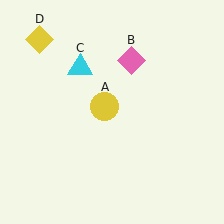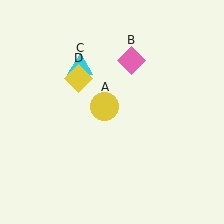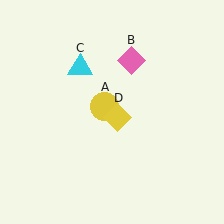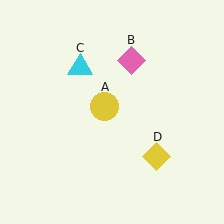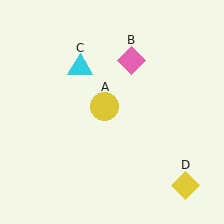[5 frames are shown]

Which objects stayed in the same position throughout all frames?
Yellow circle (object A) and pink diamond (object B) and cyan triangle (object C) remained stationary.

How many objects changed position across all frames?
1 object changed position: yellow diamond (object D).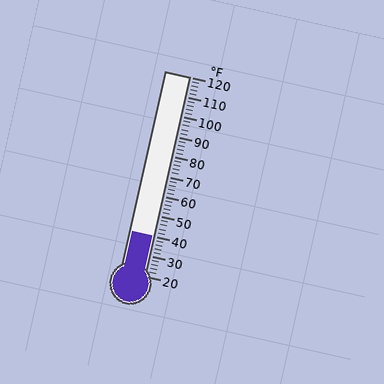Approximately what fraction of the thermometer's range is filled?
The thermometer is filled to approximately 20% of its range.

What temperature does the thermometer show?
The thermometer shows approximately 40°F.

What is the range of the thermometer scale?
The thermometer scale ranges from 20°F to 120°F.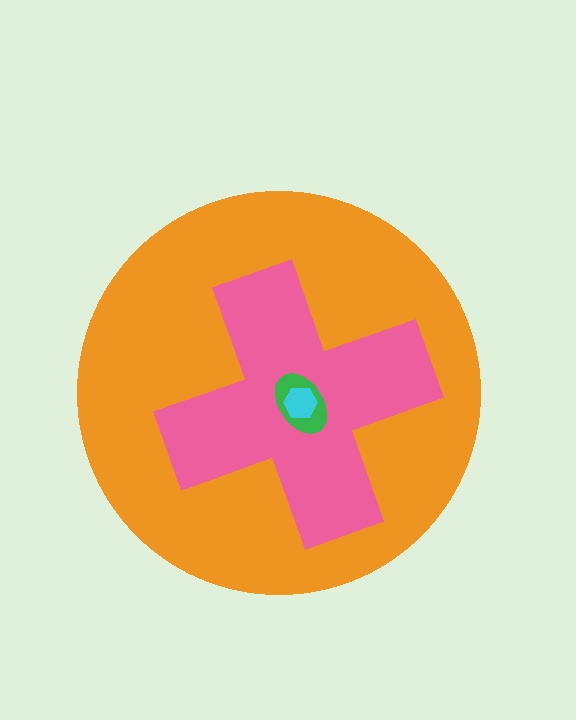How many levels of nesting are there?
4.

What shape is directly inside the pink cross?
The green ellipse.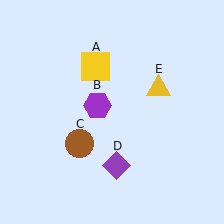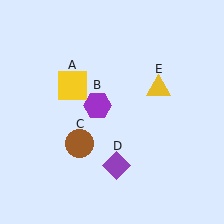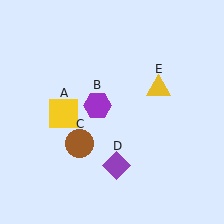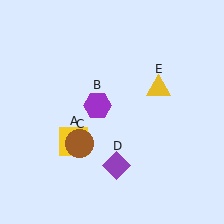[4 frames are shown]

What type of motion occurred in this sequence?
The yellow square (object A) rotated counterclockwise around the center of the scene.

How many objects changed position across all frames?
1 object changed position: yellow square (object A).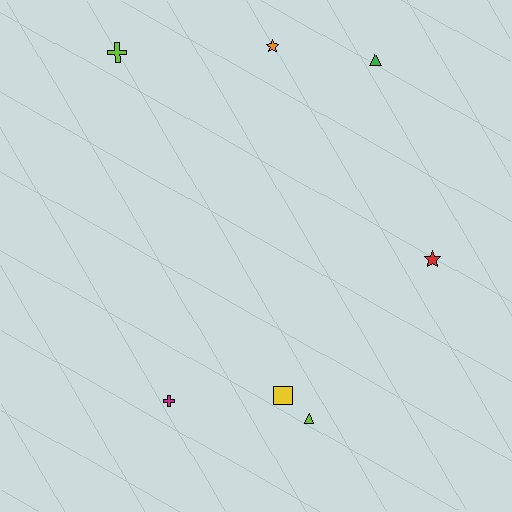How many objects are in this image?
There are 7 objects.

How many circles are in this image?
There are no circles.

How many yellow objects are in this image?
There is 1 yellow object.